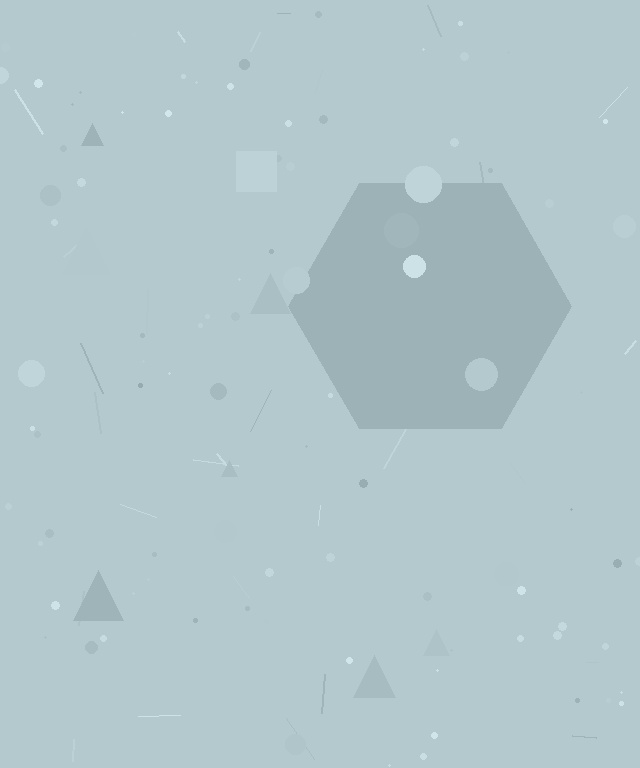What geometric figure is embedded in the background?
A hexagon is embedded in the background.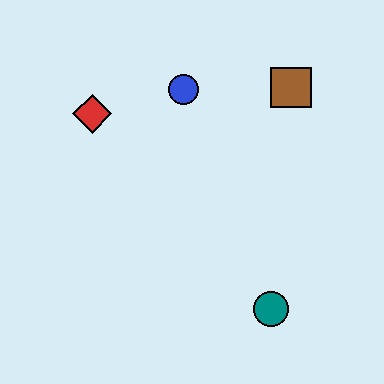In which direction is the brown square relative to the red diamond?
The brown square is to the right of the red diamond.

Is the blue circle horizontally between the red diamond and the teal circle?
Yes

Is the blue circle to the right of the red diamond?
Yes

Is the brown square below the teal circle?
No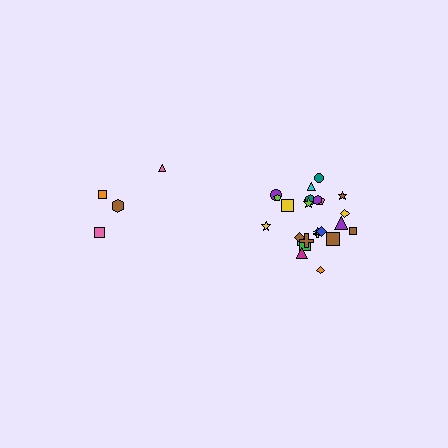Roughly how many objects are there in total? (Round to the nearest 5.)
Roughly 30 objects in total.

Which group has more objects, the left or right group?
The right group.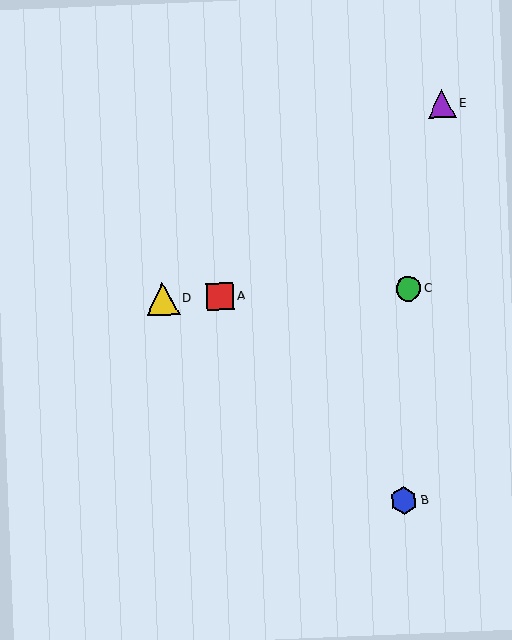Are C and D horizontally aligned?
Yes, both are at y≈289.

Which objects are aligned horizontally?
Objects A, C, D are aligned horizontally.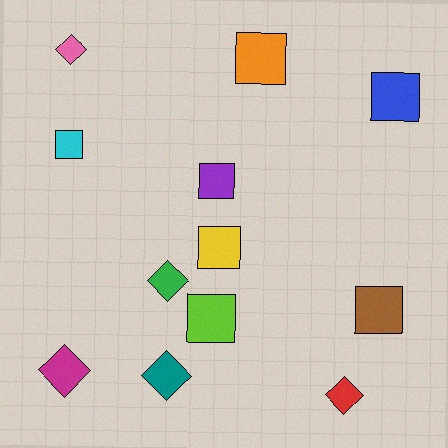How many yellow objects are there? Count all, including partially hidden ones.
There is 1 yellow object.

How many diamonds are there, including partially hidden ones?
There are 5 diamonds.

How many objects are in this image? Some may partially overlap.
There are 12 objects.